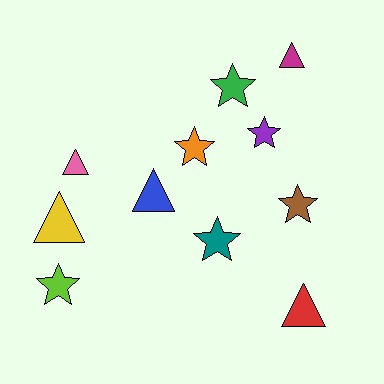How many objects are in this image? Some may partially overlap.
There are 11 objects.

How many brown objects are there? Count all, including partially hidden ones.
There is 1 brown object.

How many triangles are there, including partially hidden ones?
There are 5 triangles.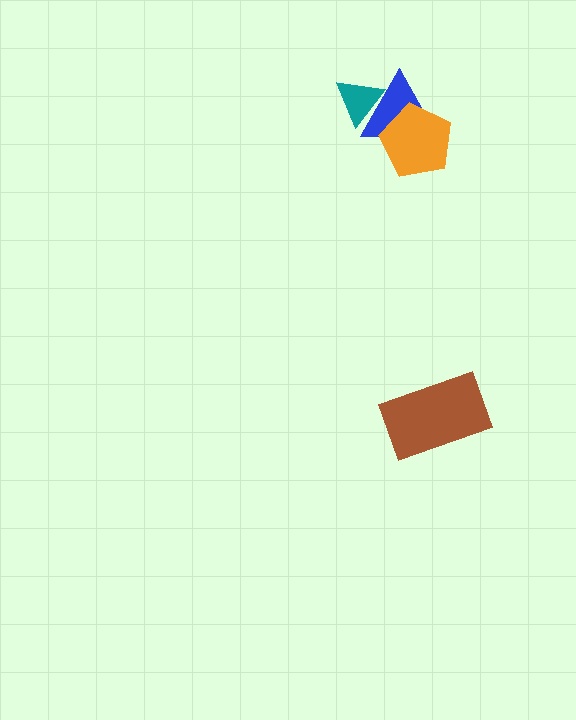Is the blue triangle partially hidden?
Yes, it is partially covered by another shape.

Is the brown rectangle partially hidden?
No, no other shape covers it.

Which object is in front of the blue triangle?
The orange pentagon is in front of the blue triangle.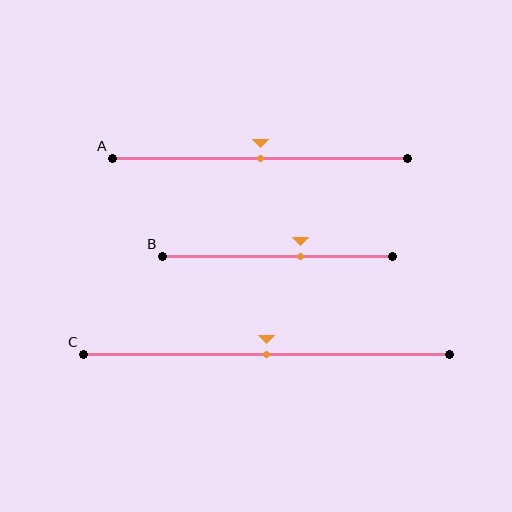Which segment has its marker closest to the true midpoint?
Segment A has its marker closest to the true midpoint.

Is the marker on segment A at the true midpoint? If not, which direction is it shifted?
Yes, the marker on segment A is at the true midpoint.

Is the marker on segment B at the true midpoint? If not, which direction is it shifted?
No, the marker on segment B is shifted to the right by about 10% of the segment length.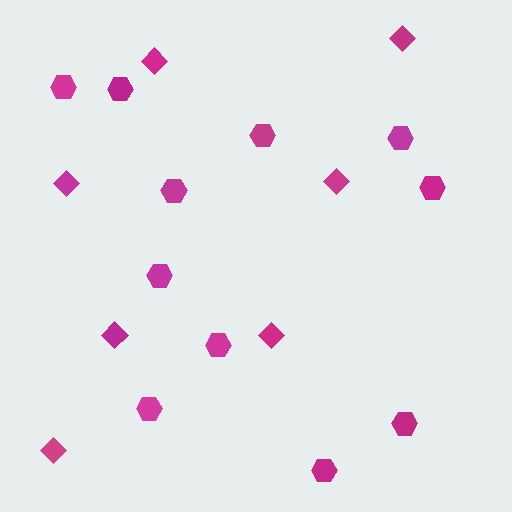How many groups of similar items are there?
There are 2 groups: one group of diamonds (7) and one group of hexagons (11).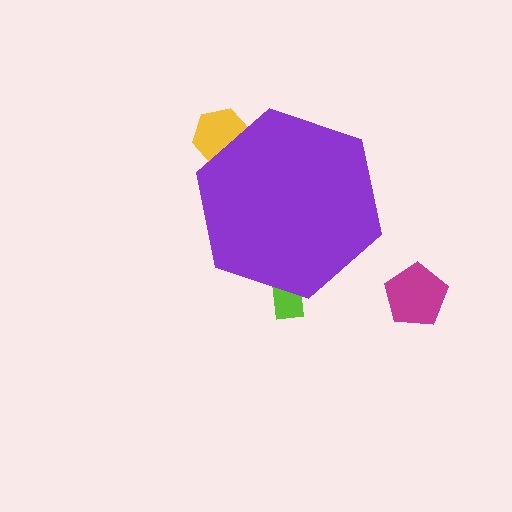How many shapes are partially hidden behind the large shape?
2 shapes are partially hidden.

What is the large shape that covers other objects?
A purple hexagon.